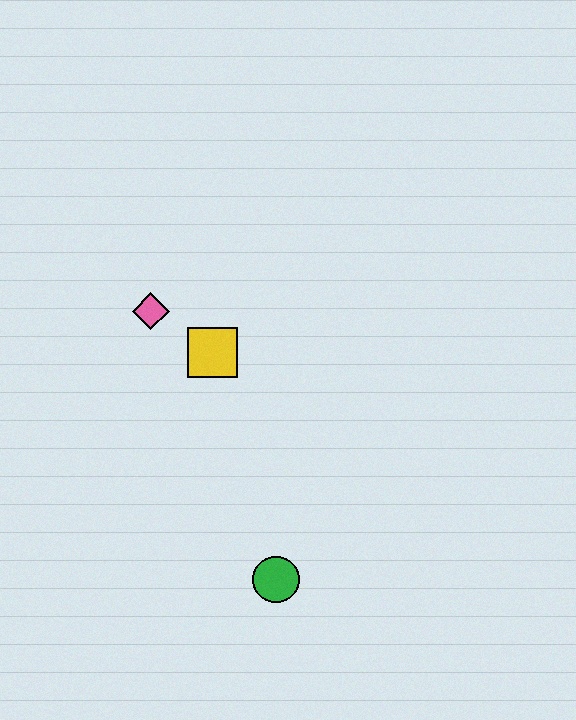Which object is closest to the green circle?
The yellow square is closest to the green circle.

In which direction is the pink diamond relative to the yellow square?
The pink diamond is to the left of the yellow square.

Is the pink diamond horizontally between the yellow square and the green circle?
No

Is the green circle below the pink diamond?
Yes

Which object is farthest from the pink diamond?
The green circle is farthest from the pink diamond.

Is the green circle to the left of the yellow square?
No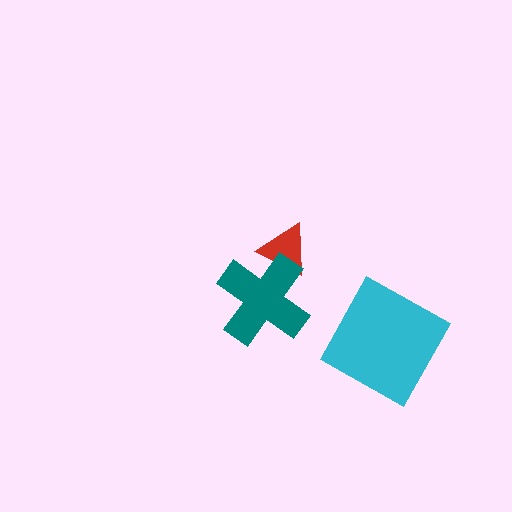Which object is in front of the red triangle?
The teal cross is in front of the red triangle.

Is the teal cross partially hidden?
No, no other shape covers it.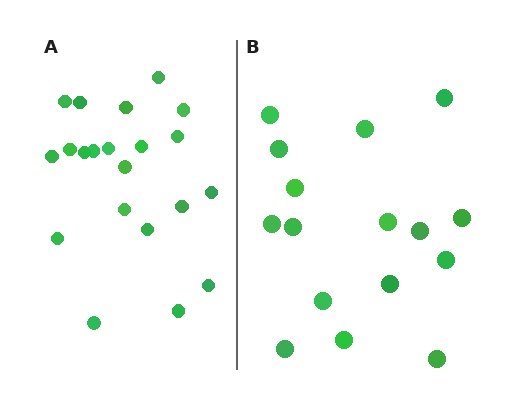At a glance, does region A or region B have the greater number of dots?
Region A (the left region) has more dots.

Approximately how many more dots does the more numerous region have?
Region A has about 5 more dots than region B.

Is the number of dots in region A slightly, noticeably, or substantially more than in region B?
Region A has noticeably more, but not dramatically so. The ratio is roughly 1.3 to 1.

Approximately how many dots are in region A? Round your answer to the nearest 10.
About 20 dots. (The exact count is 21, which rounds to 20.)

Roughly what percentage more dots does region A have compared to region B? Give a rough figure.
About 30% more.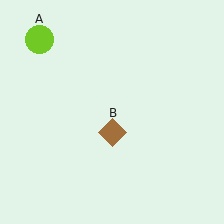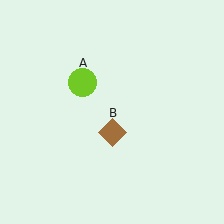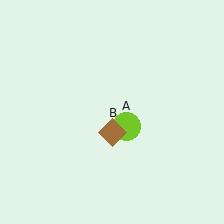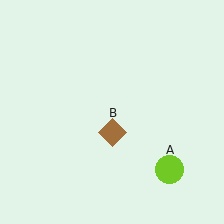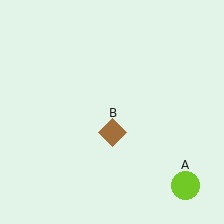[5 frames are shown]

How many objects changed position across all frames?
1 object changed position: lime circle (object A).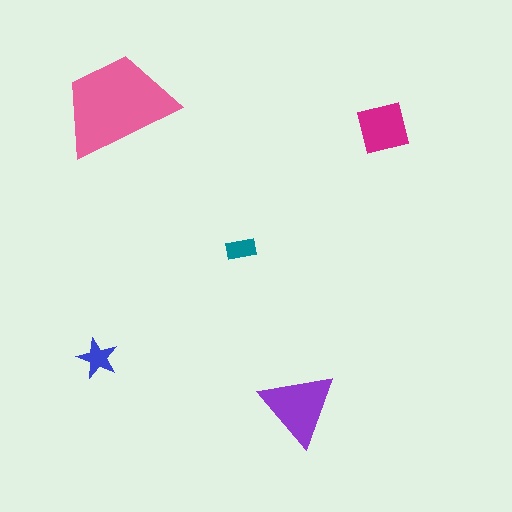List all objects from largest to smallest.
The pink trapezoid, the purple triangle, the magenta square, the blue star, the teal rectangle.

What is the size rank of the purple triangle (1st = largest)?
2nd.